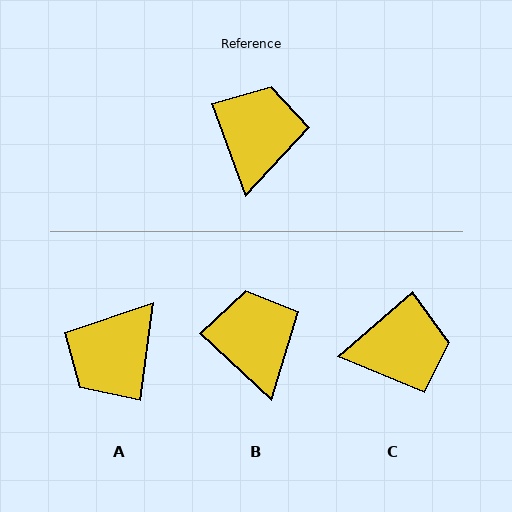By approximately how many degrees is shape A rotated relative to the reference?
Approximately 152 degrees counter-clockwise.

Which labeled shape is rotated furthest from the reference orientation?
A, about 152 degrees away.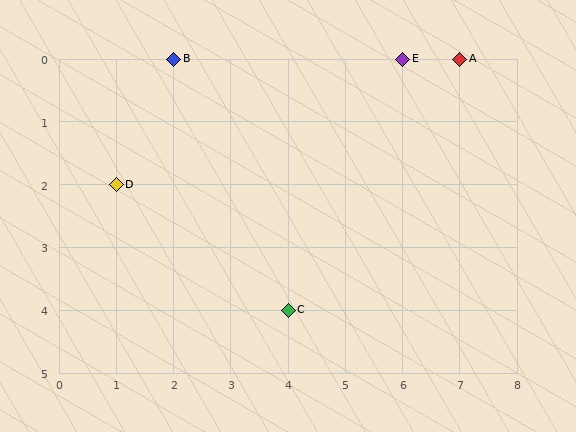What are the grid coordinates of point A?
Point A is at grid coordinates (7, 0).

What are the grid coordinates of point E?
Point E is at grid coordinates (6, 0).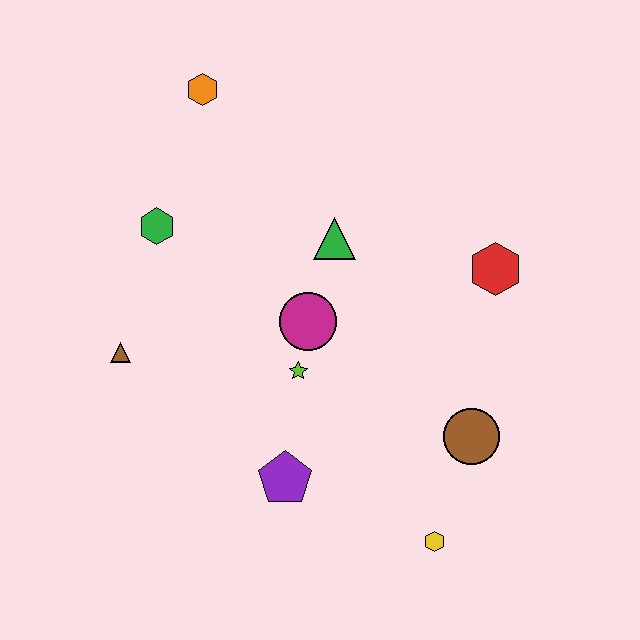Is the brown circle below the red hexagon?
Yes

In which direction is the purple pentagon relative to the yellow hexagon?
The purple pentagon is to the left of the yellow hexagon.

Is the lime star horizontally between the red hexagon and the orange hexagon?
Yes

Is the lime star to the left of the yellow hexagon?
Yes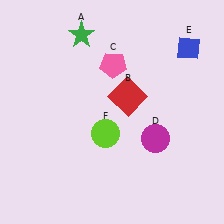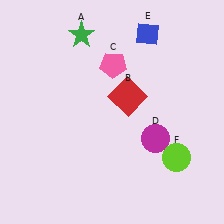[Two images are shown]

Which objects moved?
The objects that moved are: the blue diamond (E), the lime circle (F).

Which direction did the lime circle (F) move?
The lime circle (F) moved right.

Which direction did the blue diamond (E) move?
The blue diamond (E) moved left.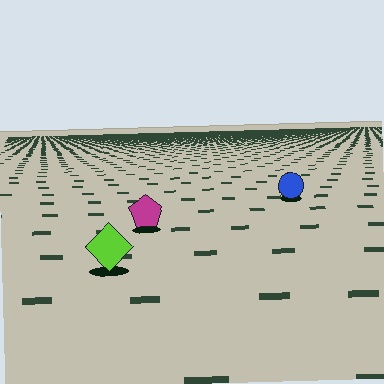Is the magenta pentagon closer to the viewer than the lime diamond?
No. The lime diamond is closer — you can tell from the texture gradient: the ground texture is coarser near it.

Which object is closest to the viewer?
The lime diamond is closest. The texture marks near it are larger and more spread out.